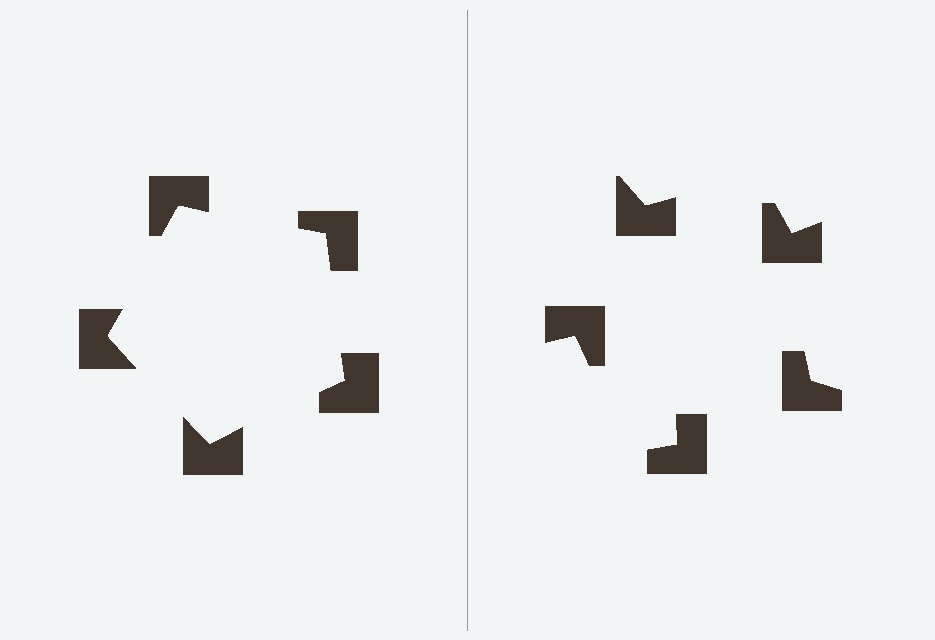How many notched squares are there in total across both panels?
10 — 5 on each side.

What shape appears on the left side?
An illusory pentagon.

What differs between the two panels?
The notched squares are positioned identically on both sides; only the wedge orientations differ. On the left they align to a pentagon; on the right they are misaligned.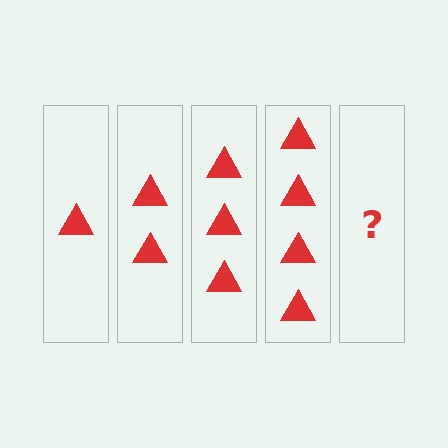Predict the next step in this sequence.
The next step is 5 triangles.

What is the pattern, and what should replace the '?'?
The pattern is that each step adds one more triangle. The '?' should be 5 triangles.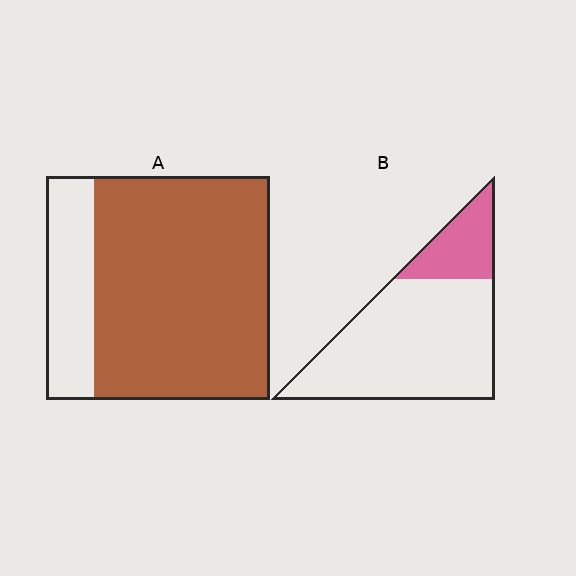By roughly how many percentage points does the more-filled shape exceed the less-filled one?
By roughly 55 percentage points (A over B).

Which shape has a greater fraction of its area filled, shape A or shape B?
Shape A.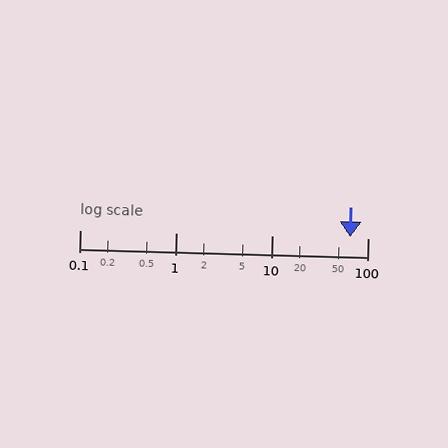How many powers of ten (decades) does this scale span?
The scale spans 3 decades, from 0.1 to 100.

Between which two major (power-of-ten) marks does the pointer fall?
The pointer is between 10 and 100.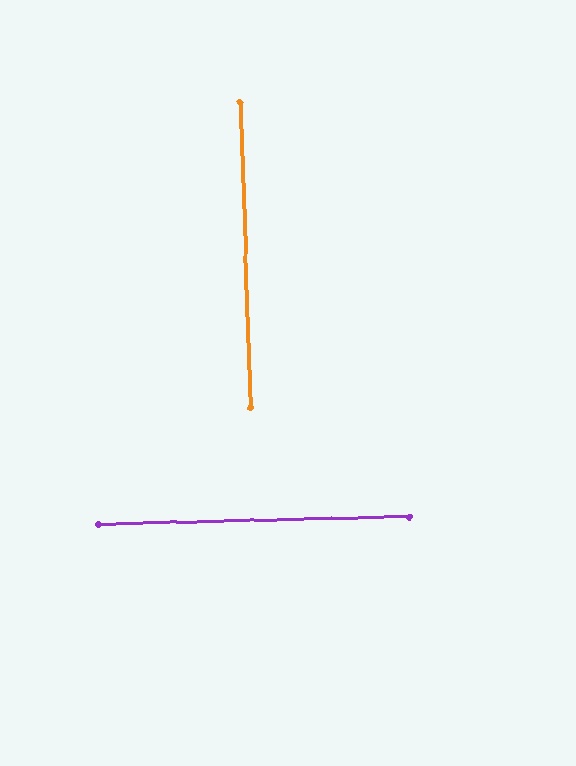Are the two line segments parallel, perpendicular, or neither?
Perpendicular — they meet at approximately 89°.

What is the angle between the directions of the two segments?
Approximately 89 degrees.